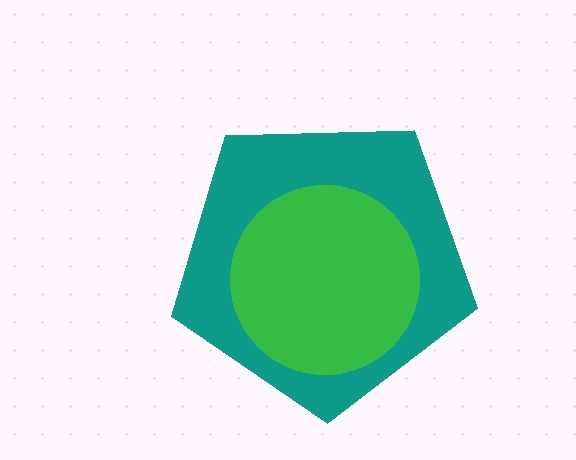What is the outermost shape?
The teal pentagon.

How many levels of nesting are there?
2.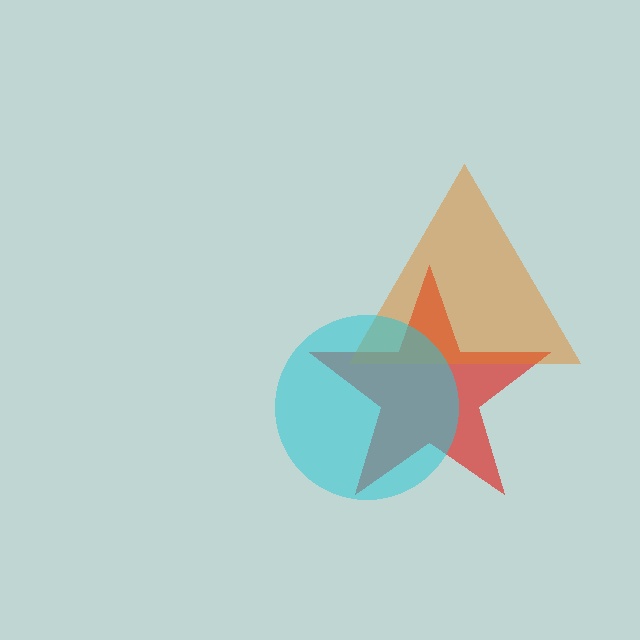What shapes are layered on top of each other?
The layered shapes are: a red star, an orange triangle, a cyan circle.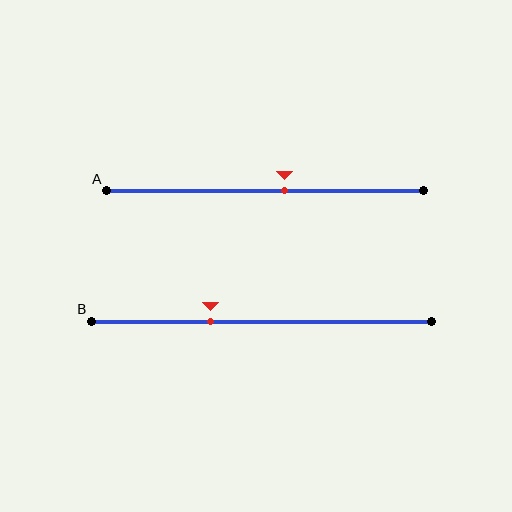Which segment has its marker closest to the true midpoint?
Segment A has its marker closest to the true midpoint.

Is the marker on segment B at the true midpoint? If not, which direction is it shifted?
No, the marker on segment B is shifted to the left by about 15% of the segment length.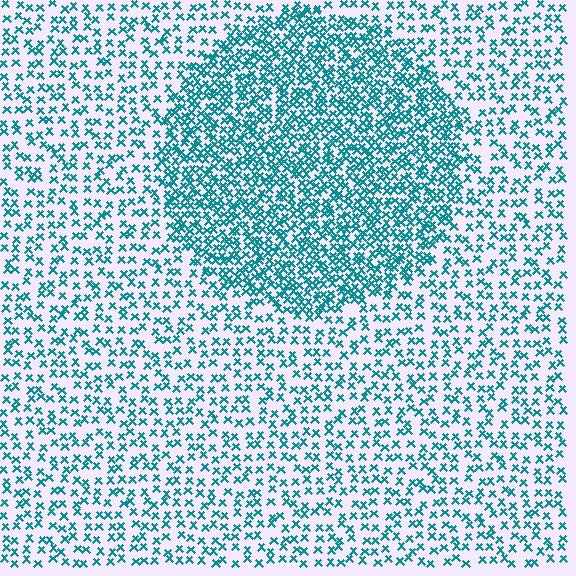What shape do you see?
I see a circle.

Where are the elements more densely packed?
The elements are more densely packed inside the circle boundary.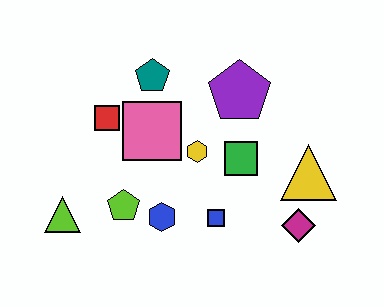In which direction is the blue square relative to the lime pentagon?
The blue square is to the right of the lime pentagon.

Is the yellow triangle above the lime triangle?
Yes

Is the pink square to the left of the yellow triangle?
Yes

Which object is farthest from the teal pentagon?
The magenta diamond is farthest from the teal pentagon.